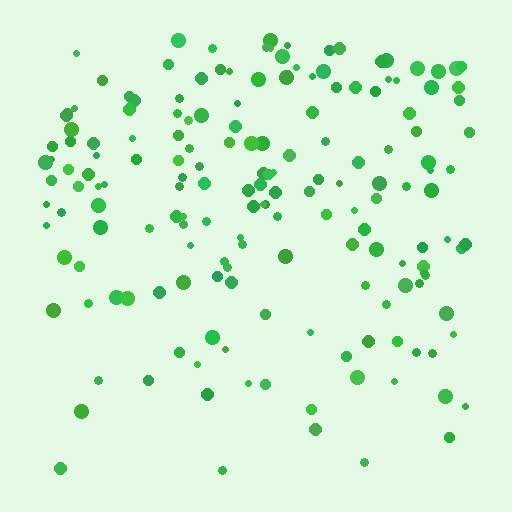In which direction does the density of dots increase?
From bottom to top, with the top side densest.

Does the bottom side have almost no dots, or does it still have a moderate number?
Still a moderate number, just noticeably fewer than the top.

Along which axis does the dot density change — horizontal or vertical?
Vertical.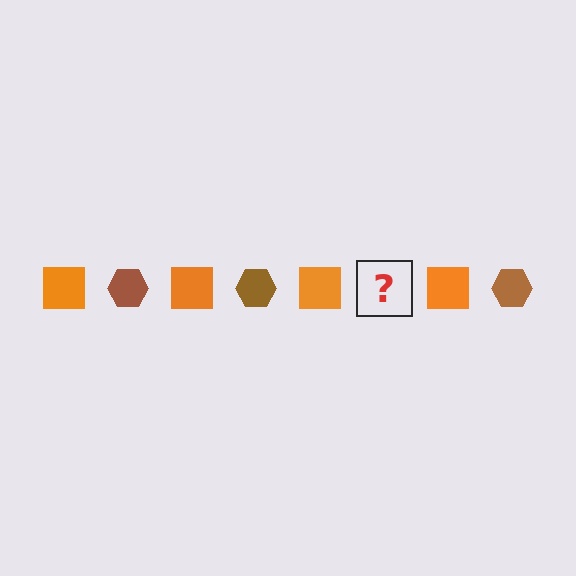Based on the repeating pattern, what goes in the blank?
The blank should be a brown hexagon.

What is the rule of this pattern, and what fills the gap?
The rule is that the pattern alternates between orange square and brown hexagon. The gap should be filled with a brown hexagon.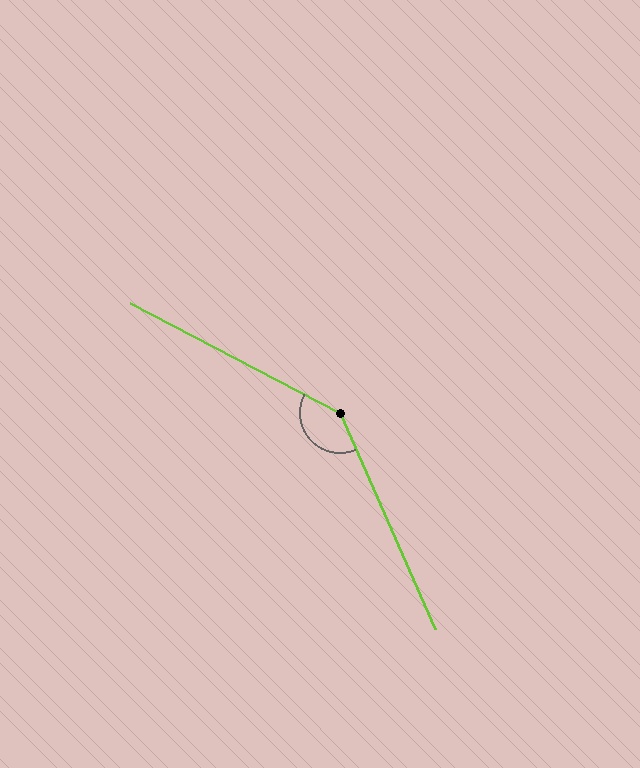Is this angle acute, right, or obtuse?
It is obtuse.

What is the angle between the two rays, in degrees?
Approximately 141 degrees.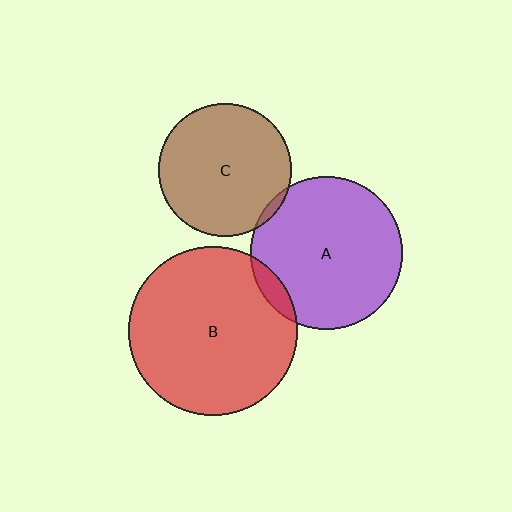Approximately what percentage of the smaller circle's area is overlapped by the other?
Approximately 5%.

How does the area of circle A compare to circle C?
Approximately 1.3 times.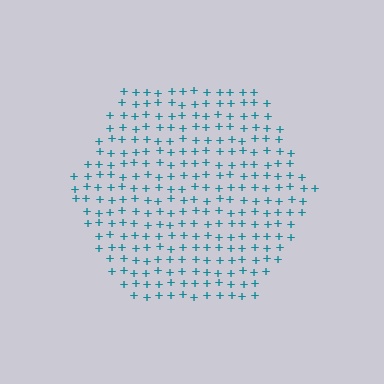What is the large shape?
The large shape is a hexagon.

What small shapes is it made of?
It is made of small plus signs.